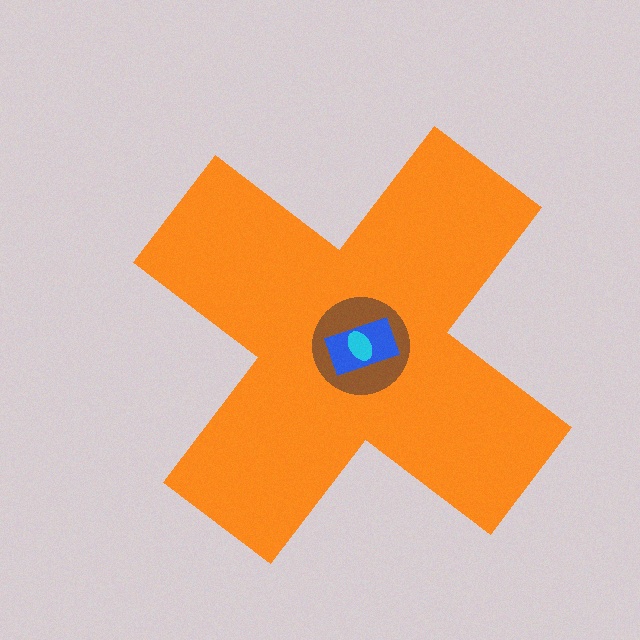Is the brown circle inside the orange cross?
Yes.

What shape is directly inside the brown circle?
The blue rectangle.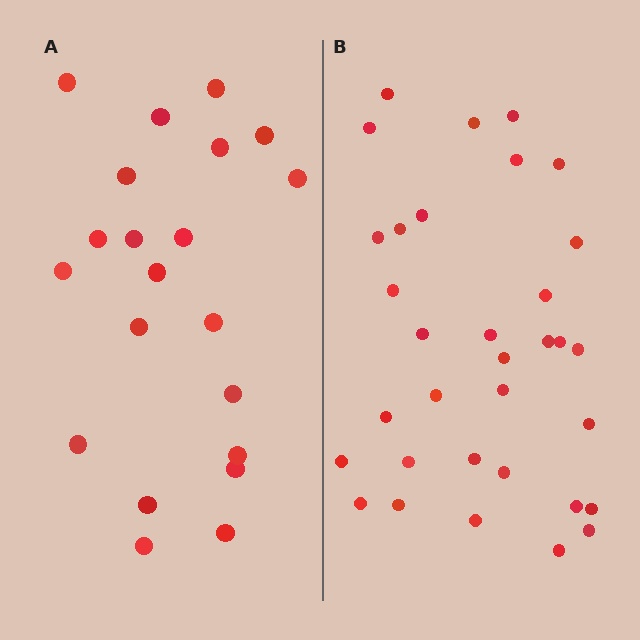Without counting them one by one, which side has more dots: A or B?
Region B (the right region) has more dots.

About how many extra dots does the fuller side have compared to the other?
Region B has roughly 12 or so more dots than region A.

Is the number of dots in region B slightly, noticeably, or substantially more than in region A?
Region B has substantially more. The ratio is roughly 1.6 to 1.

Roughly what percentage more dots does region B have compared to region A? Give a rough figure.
About 55% more.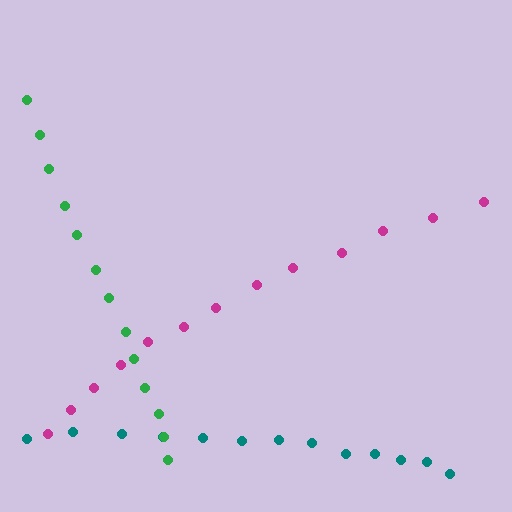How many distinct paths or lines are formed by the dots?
There are 3 distinct paths.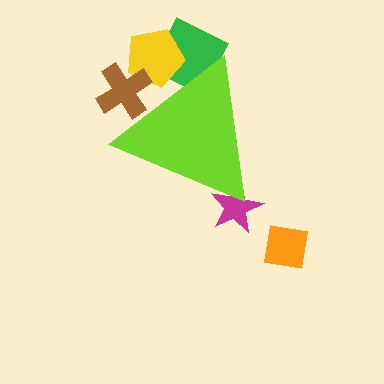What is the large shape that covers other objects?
A lime triangle.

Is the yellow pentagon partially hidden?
Yes, the yellow pentagon is partially hidden behind the lime triangle.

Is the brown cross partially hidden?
Yes, the brown cross is partially hidden behind the lime triangle.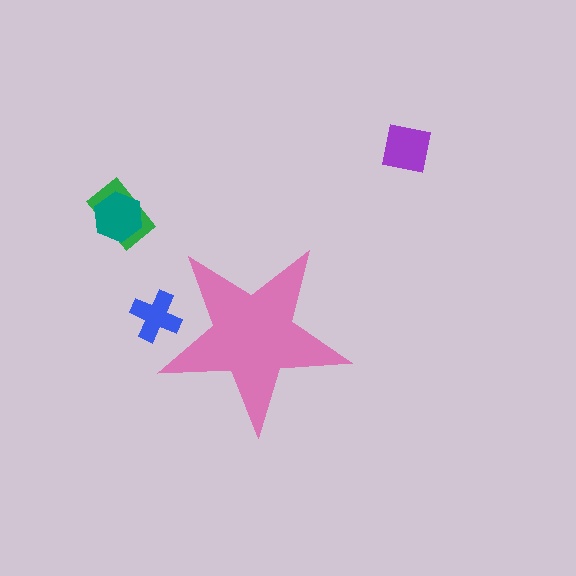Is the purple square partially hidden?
No, the purple square is fully visible.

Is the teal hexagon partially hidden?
No, the teal hexagon is fully visible.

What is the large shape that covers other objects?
A pink star.